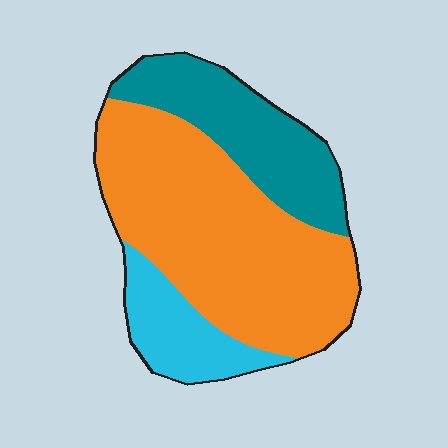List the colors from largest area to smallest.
From largest to smallest: orange, teal, cyan.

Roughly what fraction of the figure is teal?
Teal covers about 25% of the figure.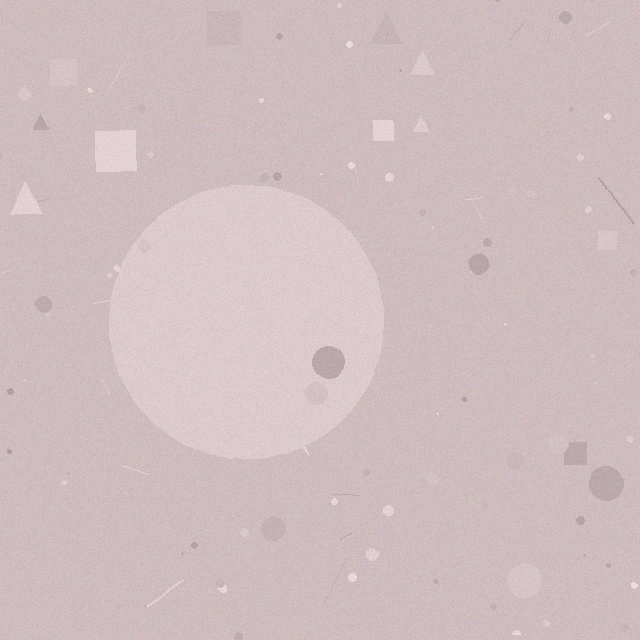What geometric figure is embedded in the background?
A circle is embedded in the background.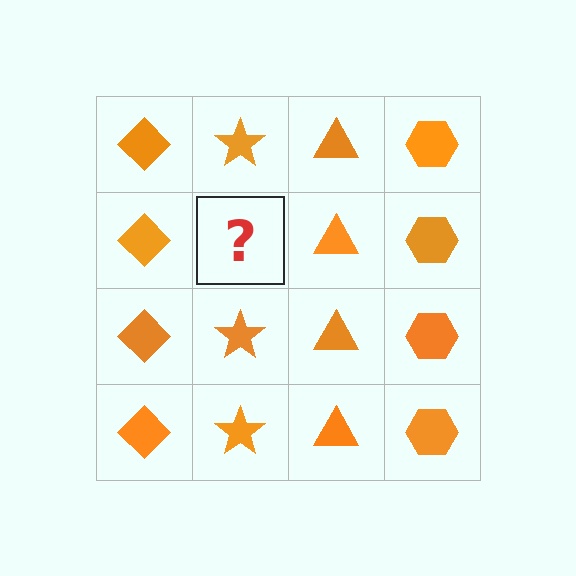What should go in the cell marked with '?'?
The missing cell should contain an orange star.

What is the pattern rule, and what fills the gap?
The rule is that each column has a consistent shape. The gap should be filled with an orange star.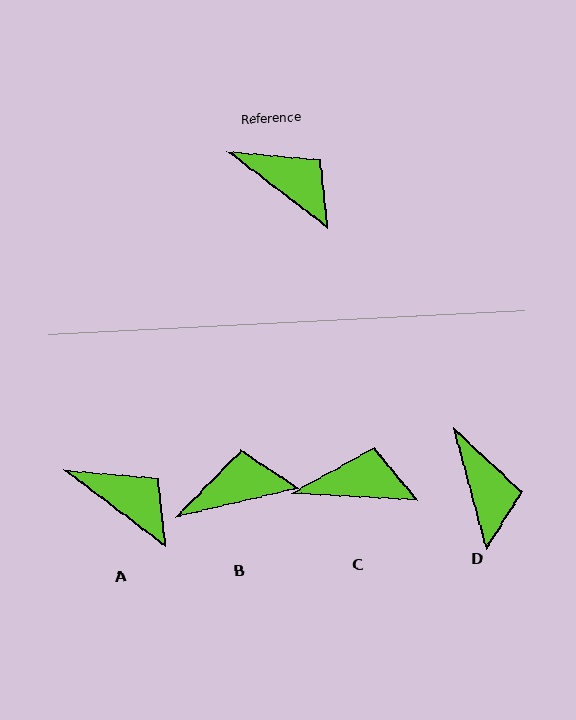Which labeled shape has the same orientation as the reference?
A.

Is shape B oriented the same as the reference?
No, it is off by about 50 degrees.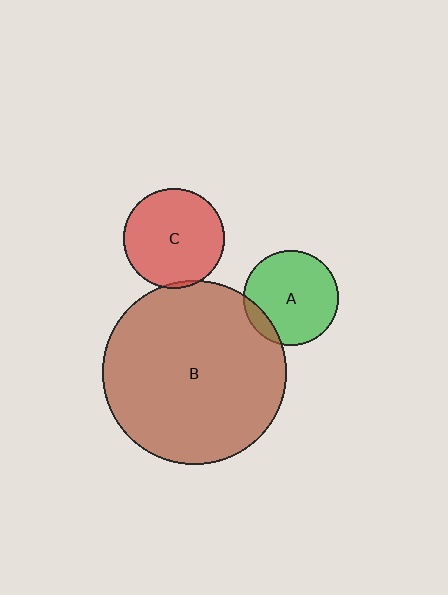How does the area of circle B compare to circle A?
Approximately 3.8 times.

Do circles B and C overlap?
Yes.